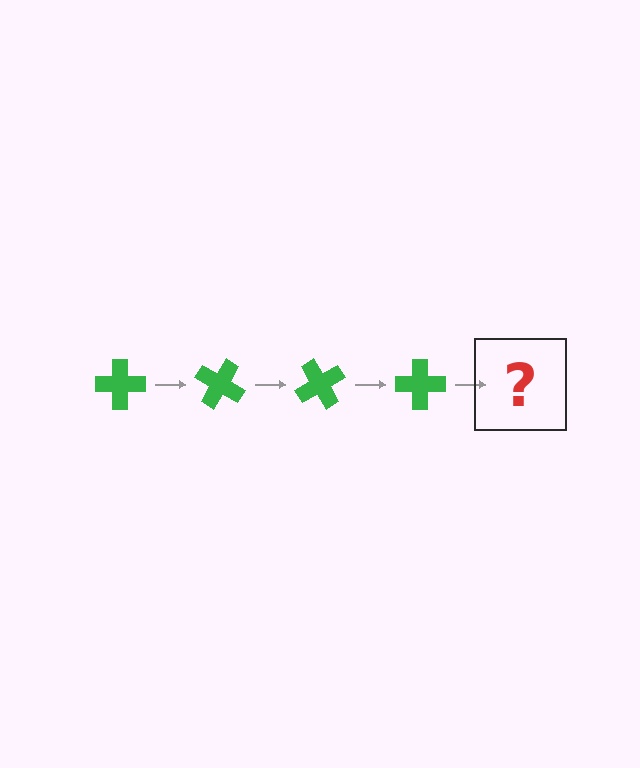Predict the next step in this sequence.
The next step is a green cross rotated 120 degrees.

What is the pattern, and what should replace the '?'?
The pattern is that the cross rotates 30 degrees each step. The '?' should be a green cross rotated 120 degrees.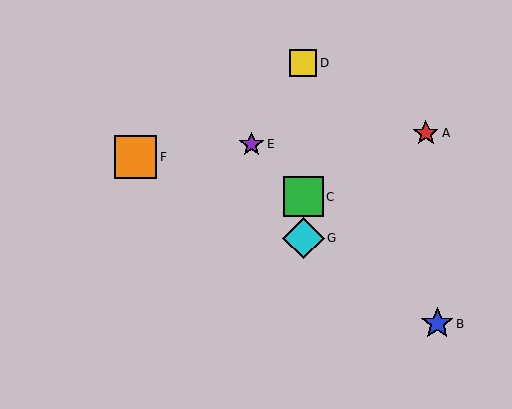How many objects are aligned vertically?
3 objects (C, D, G) are aligned vertically.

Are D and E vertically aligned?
No, D is at x≈303 and E is at x≈252.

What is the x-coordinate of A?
Object A is at x≈426.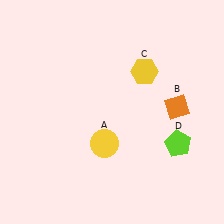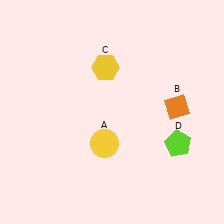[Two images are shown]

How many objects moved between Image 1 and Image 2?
1 object moved between the two images.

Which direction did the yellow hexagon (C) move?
The yellow hexagon (C) moved left.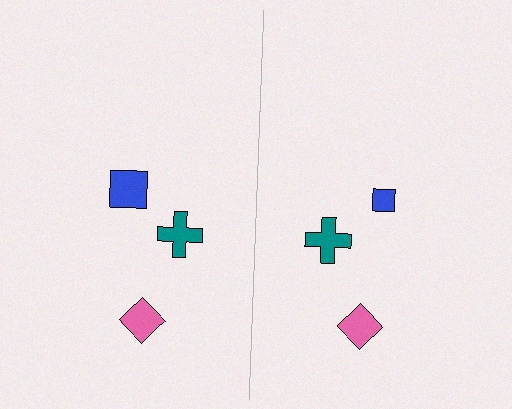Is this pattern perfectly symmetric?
No, the pattern is not perfectly symmetric. The blue square on the right side has a different size than its mirror counterpart.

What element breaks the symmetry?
The blue square on the right side has a different size than its mirror counterpart.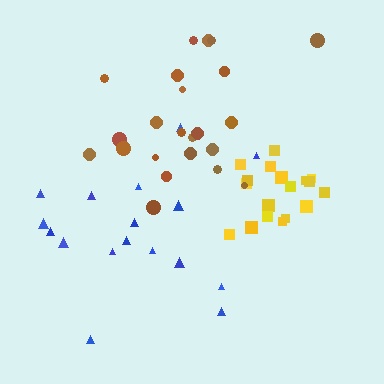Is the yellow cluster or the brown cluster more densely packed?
Yellow.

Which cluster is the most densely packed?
Yellow.